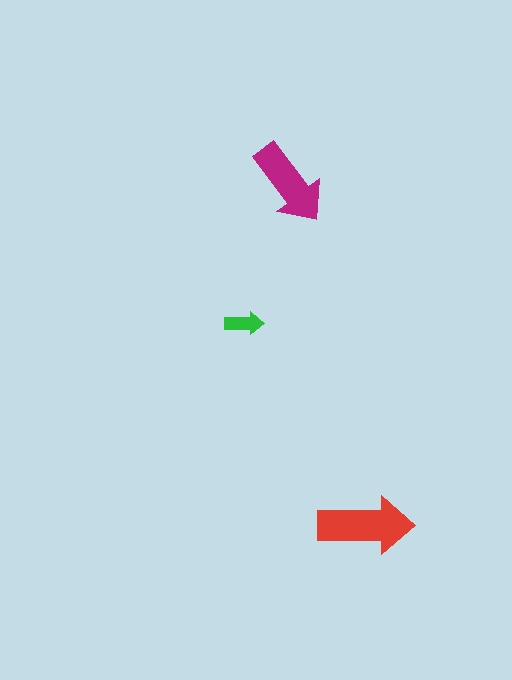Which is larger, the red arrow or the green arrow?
The red one.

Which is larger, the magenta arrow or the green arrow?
The magenta one.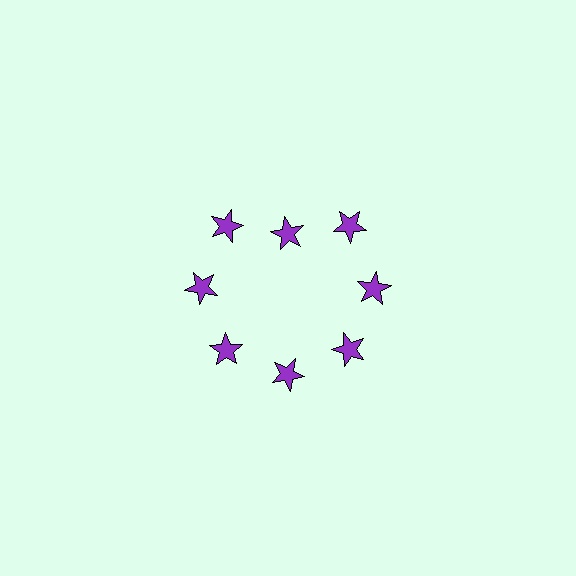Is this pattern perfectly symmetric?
No. The 8 purple stars are arranged in a ring, but one element near the 12 o'clock position is pulled inward toward the center, breaking the 8-fold rotational symmetry.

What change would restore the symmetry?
The symmetry would be restored by moving it outward, back onto the ring so that all 8 stars sit at equal angles and equal distance from the center.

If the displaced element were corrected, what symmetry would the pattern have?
It would have 8-fold rotational symmetry — the pattern would map onto itself every 45 degrees.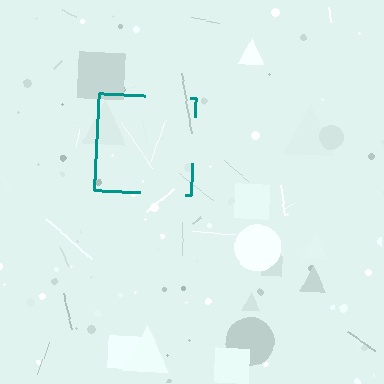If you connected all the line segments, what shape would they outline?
They would outline a square.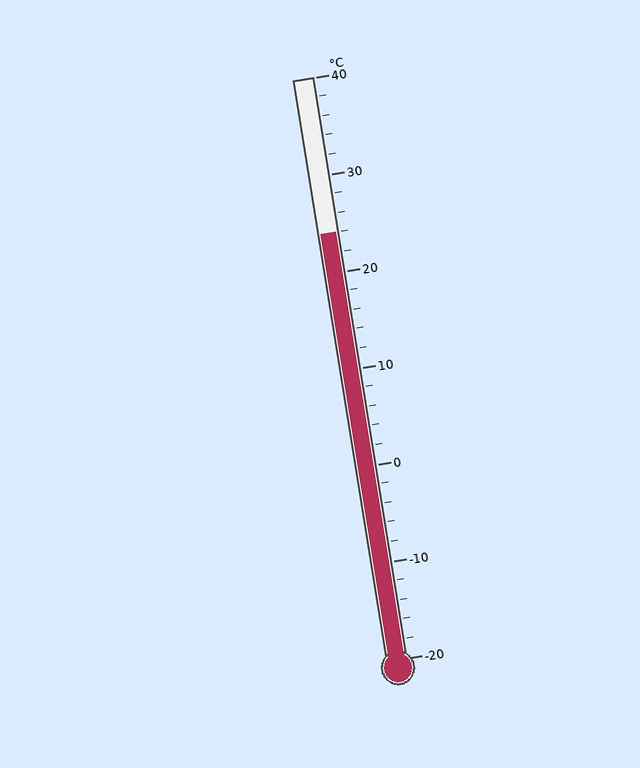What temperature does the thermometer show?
The thermometer shows approximately 24°C.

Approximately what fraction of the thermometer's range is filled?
The thermometer is filled to approximately 75% of its range.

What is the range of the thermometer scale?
The thermometer scale ranges from -20°C to 40°C.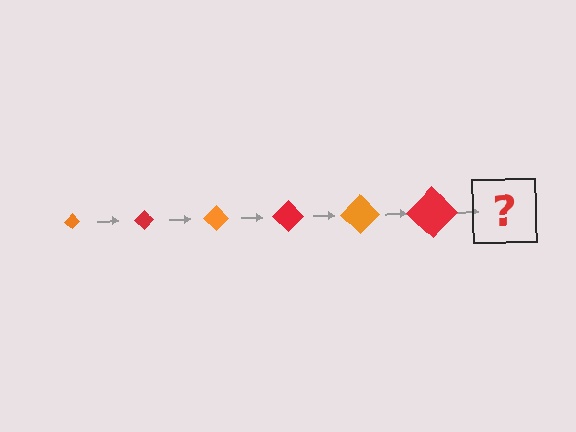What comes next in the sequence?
The next element should be an orange diamond, larger than the previous one.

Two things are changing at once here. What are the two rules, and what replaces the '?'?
The two rules are that the diamond grows larger each step and the color cycles through orange and red. The '?' should be an orange diamond, larger than the previous one.